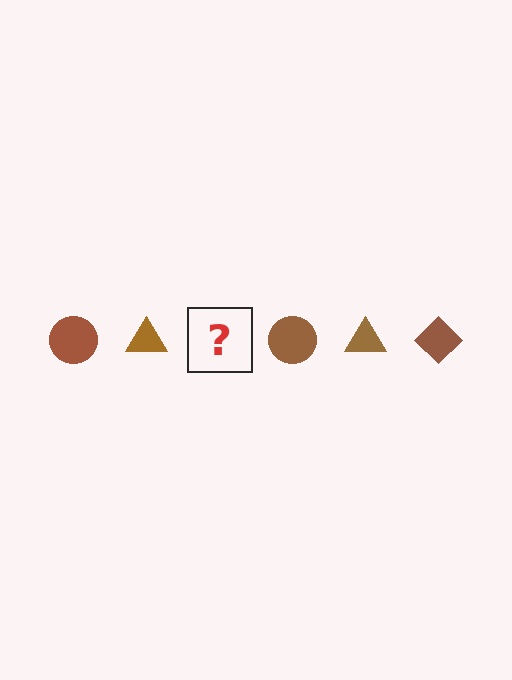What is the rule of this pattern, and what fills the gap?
The rule is that the pattern cycles through circle, triangle, diamond shapes in brown. The gap should be filled with a brown diamond.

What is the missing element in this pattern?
The missing element is a brown diamond.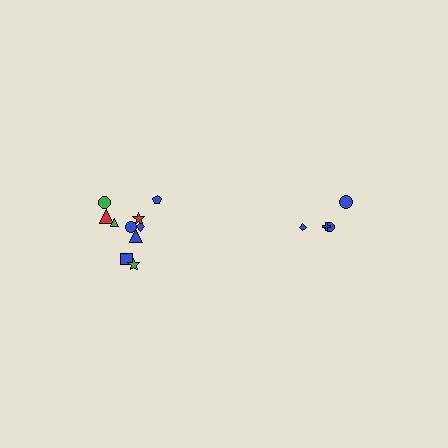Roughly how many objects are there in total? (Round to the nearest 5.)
Roughly 15 objects in total.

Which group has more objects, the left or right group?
The left group.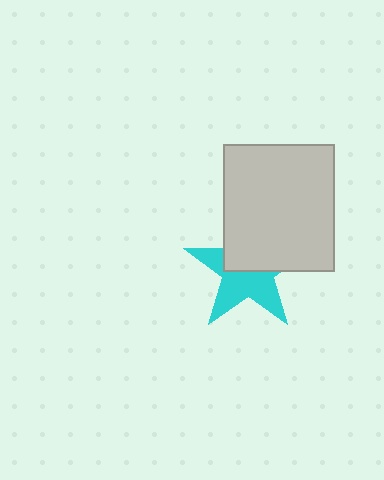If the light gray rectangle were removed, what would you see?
You would see the complete cyan star.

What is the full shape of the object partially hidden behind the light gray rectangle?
The partially hidden object is a cyan star.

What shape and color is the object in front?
The object in front is a light gray rectangle.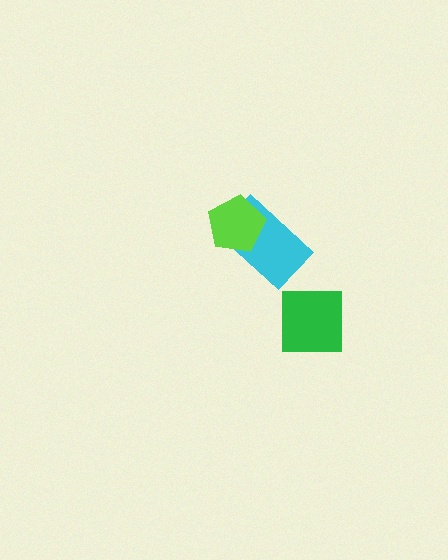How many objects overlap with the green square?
0 objects overlap with the green square.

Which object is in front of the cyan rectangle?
The lime pentagon is in front of the cyan rectangle.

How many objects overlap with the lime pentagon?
1 object overlaps with the lime pentagon.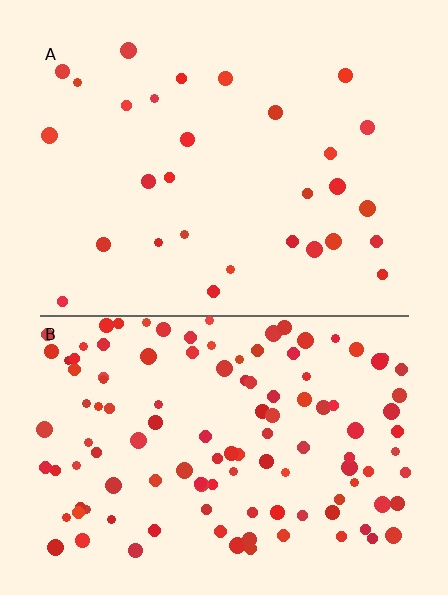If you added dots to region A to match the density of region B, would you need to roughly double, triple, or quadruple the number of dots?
Approximately quadruple.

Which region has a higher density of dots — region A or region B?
B (the bottom).